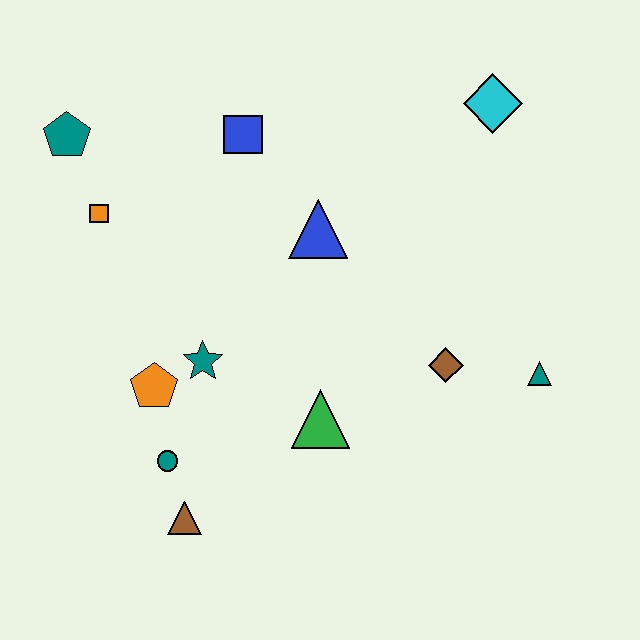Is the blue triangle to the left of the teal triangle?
Yes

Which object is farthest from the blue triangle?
The brown triangle is farthest from the blue triangle.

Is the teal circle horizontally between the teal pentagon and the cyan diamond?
Yes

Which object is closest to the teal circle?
The brown triangle is closest to the teal circle.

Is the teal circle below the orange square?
Yes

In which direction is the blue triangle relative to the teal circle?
The blue triangle is above the teal circle.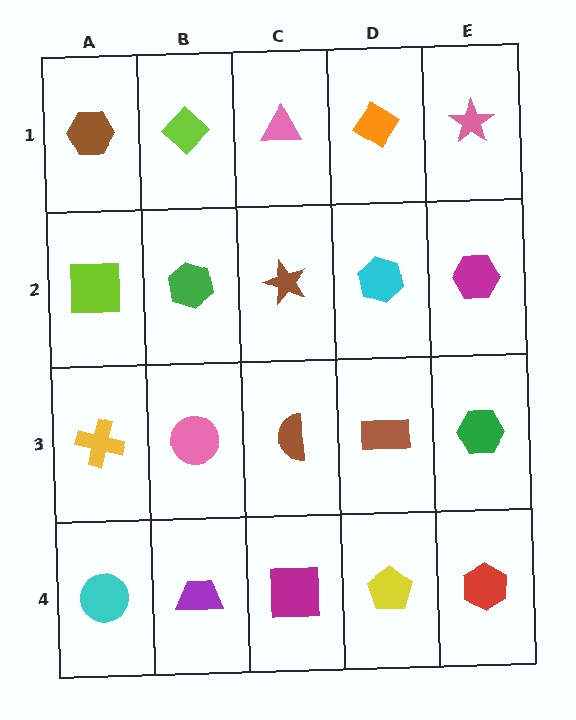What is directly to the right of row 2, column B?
A brown star.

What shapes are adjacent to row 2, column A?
A brown hexagon (row 1, column A), a yellow cross (row 3, column A), a green hexagon (row 2, column B).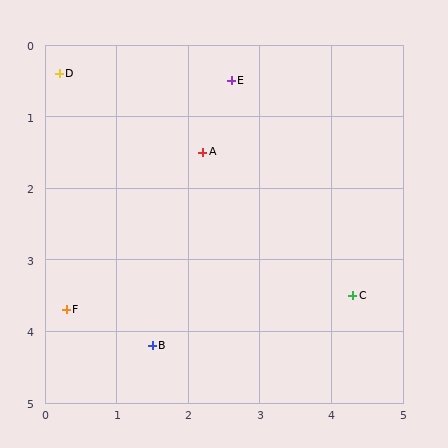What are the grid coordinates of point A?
Point A is at approximately (2.2, 1.5).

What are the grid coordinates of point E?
Point E is at approximately (2.6, 0.5).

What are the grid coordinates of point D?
Point D is at approximately (0.2, 0.4).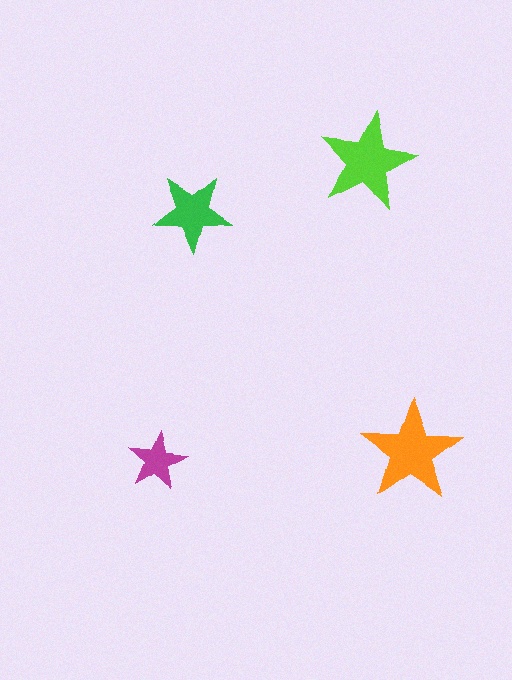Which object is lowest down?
The magenta star is bottommost.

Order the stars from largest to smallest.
the orange one, the lime one, the green one, the magenta one.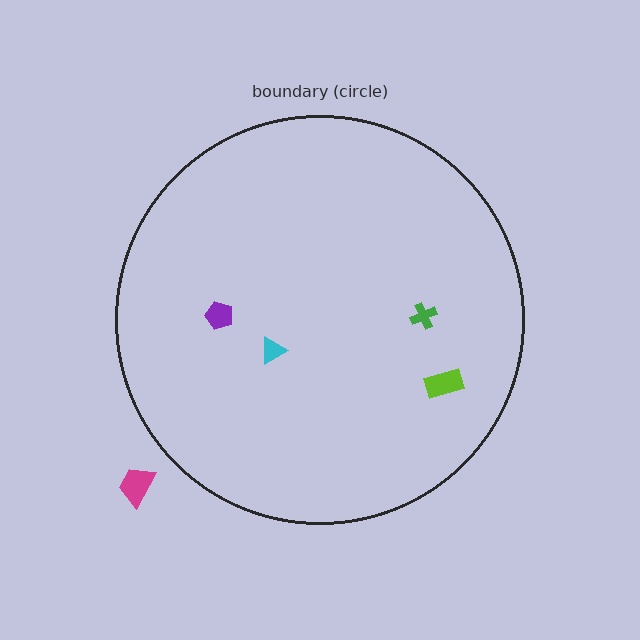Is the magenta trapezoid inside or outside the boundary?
Outside.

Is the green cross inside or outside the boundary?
Inside.